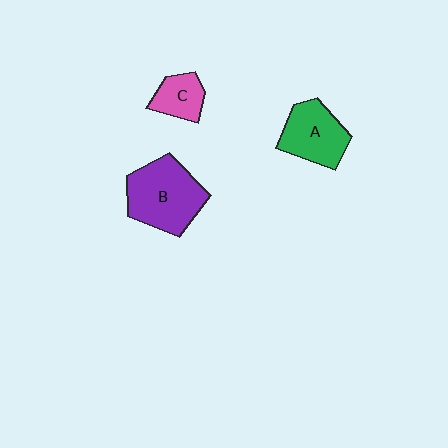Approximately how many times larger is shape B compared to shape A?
Approximately 1.4 times.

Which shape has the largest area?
Shape B (purple).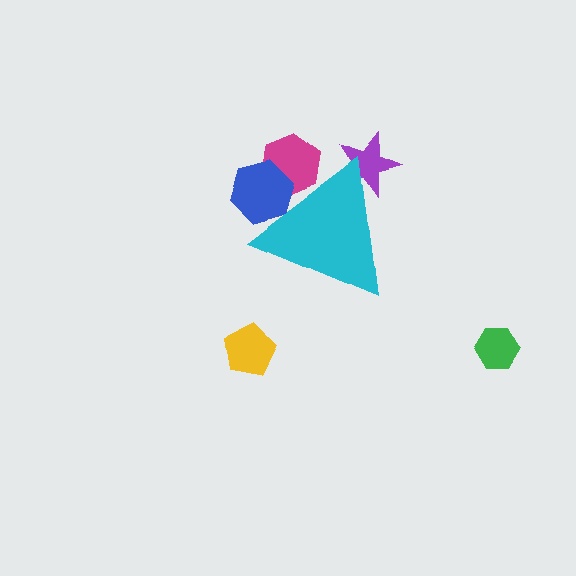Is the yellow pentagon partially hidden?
No, the yellow pentagon is fully visible.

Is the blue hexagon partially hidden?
Yes, the blue hexagon is partially hidden behind the cyan triangle.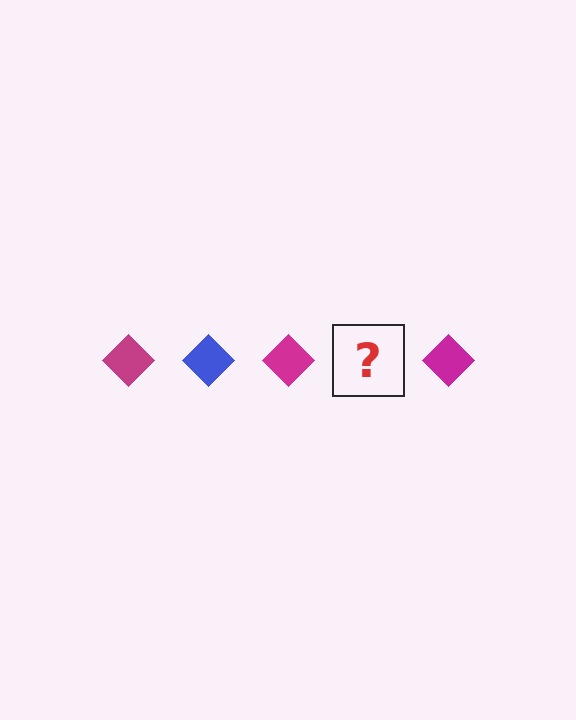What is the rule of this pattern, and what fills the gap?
The rule is that the pattern cycles through magenta, blue diamonds. The gap should be filled with a blue diamond.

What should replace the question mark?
The question mark should be replaced with a blue diamond.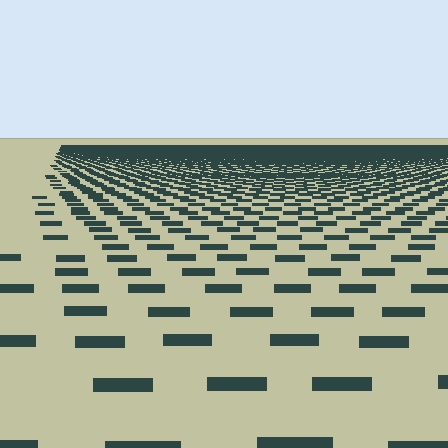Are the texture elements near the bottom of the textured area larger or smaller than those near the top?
Larger. Near the bottom, elements are closer to the viewer and appear at a bigger on-screen size.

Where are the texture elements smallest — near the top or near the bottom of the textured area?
Near the top.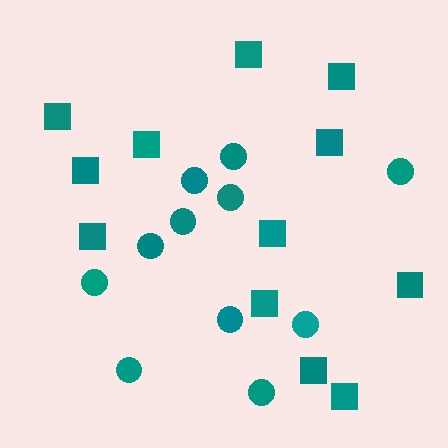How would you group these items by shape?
There are 2 groups: one group of squares (12) and one group of circles (11).